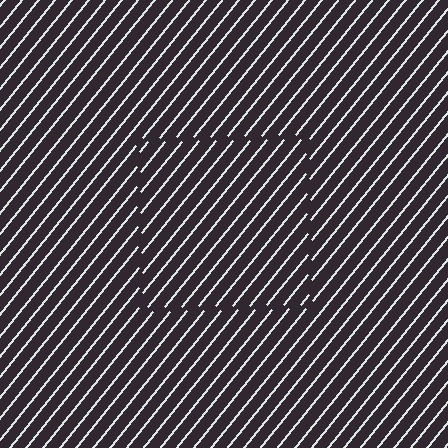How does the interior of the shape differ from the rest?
The interior of the shape contains the same grating, shifted by half a period — the contour is defined by the phase discontinuity where line-ends from the inner and outer gratings abut.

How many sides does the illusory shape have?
4 sides — the line-ends trace a square.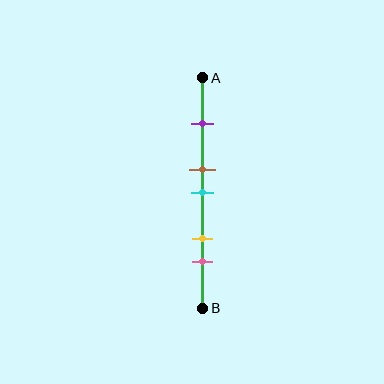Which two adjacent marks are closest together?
The brown and cyan marks are the closest adjacent pair.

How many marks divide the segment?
There are 5 marks dividing the segment.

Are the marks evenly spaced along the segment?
No, the marks are not evenly spaced.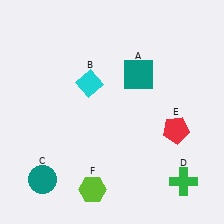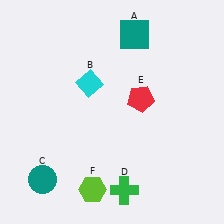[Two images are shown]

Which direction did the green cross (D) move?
The green cross (D) moved left.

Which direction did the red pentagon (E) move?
The red pentagon (E) moved left.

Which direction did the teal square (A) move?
The teal square (A) moved up.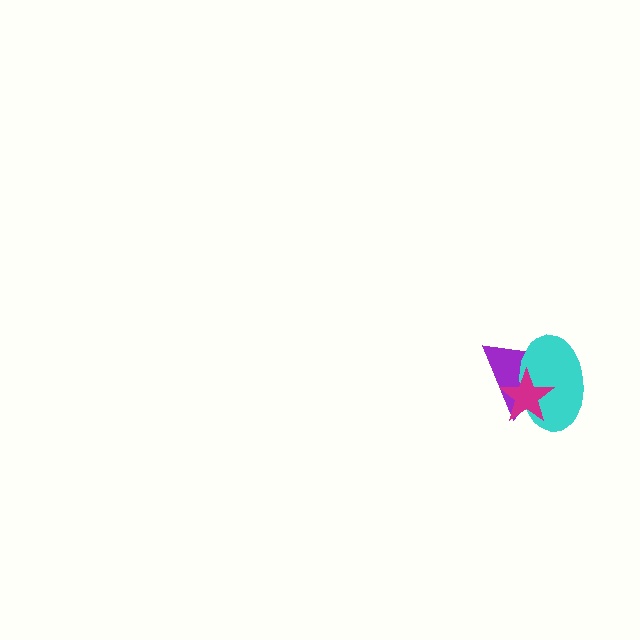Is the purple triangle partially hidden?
Yes, it is partially covered by another shape.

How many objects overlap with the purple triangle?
2 objects overlap with the purple triangle.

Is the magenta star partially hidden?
No, no other shape covers it.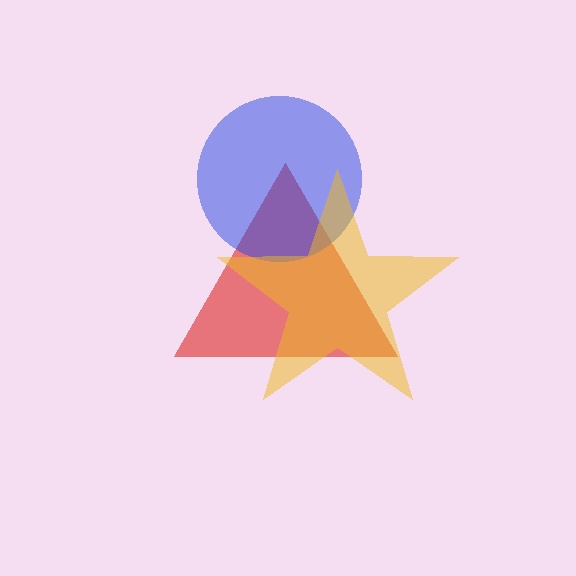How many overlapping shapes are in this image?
There are 3 overlapping shapes in the image.